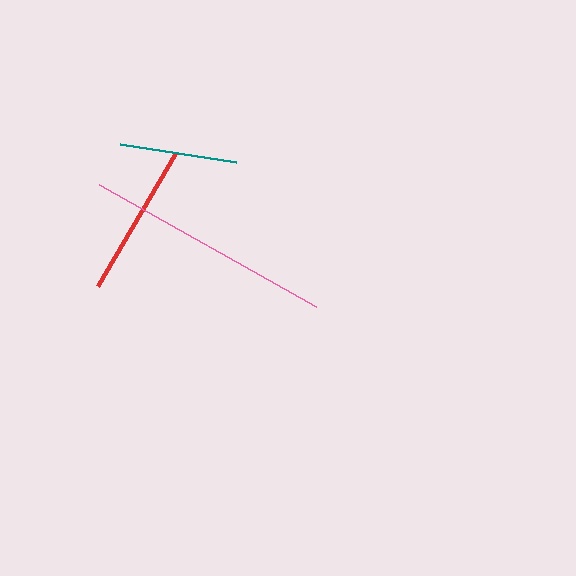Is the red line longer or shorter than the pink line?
The pink line is longer than the red line.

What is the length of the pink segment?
The pink segment is approximately 250 pixels long.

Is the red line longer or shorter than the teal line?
The red line is longer than the teal line.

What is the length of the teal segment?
The teal segment is approximately 118 pixels long.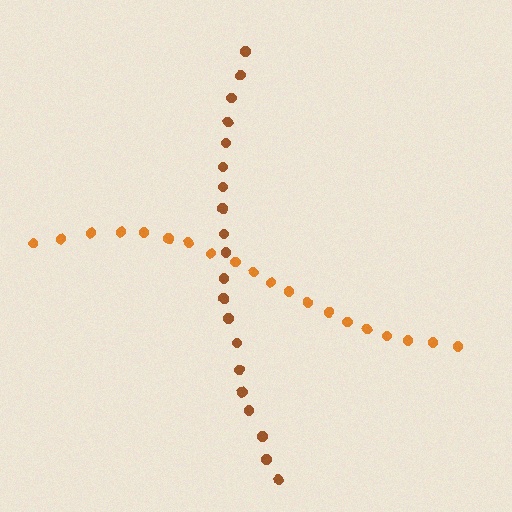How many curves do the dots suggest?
There are 2 distinct paths.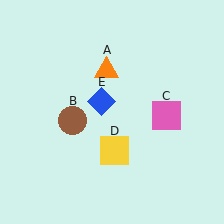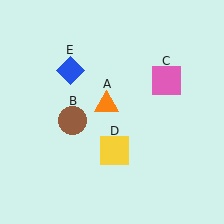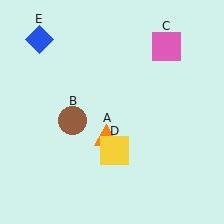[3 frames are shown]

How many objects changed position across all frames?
3 objects changed position: orange triangle (object A), pink square (object C), blue diamond (object E).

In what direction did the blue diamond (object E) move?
The blue diamond (object E) moved up and to the left.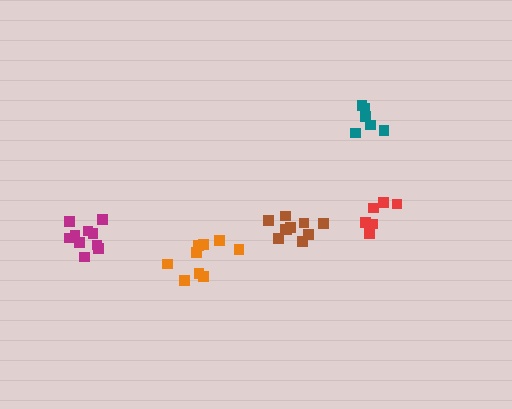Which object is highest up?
The teal cluster is topmost.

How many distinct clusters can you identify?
There are 5 distinct clusters.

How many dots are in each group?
Group 1: 6 dots, Group 2: 10 dots, Group 3: 6 dots, Group 4: 10 dots, Group 5: 9 dots (41 total).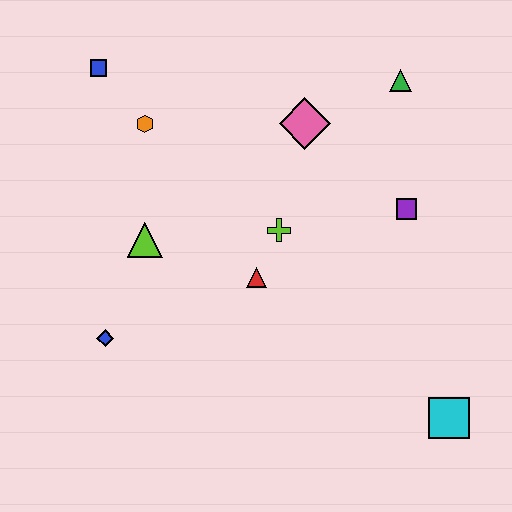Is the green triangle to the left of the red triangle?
No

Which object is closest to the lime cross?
The red triangle is closest to the lime cross.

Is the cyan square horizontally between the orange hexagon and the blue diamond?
No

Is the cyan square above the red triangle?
No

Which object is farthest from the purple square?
The blue square is farthest from the purple square.